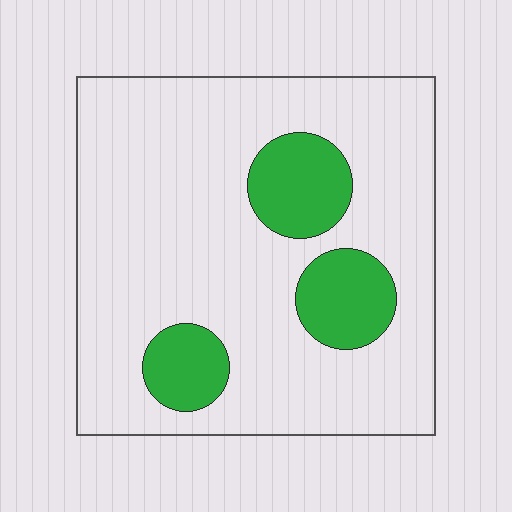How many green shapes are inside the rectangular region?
3.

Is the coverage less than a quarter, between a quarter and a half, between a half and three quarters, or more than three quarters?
Less than a quarter.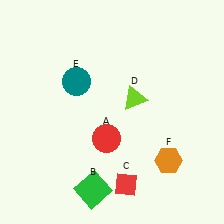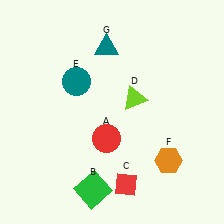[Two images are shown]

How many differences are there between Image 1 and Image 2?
There is 1 difference between the two images.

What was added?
A teal triangle (G) was added in Image 2.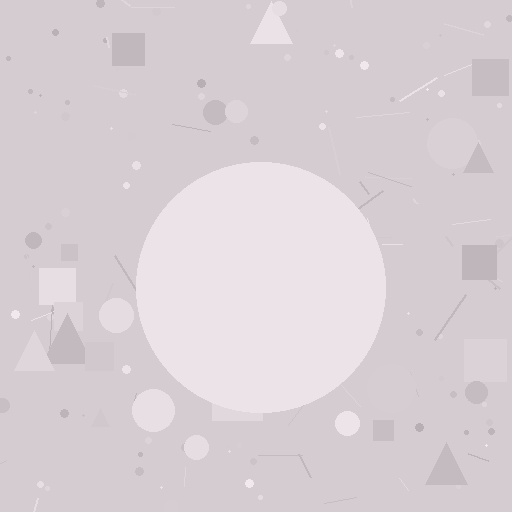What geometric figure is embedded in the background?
A circle is embedded in the background.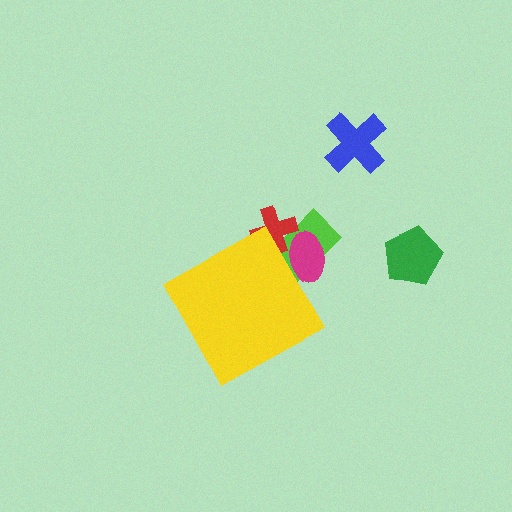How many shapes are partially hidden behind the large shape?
3 shapes are partially hidden.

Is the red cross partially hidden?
Yes, the red cross is partially hidden behind the yellow diamond.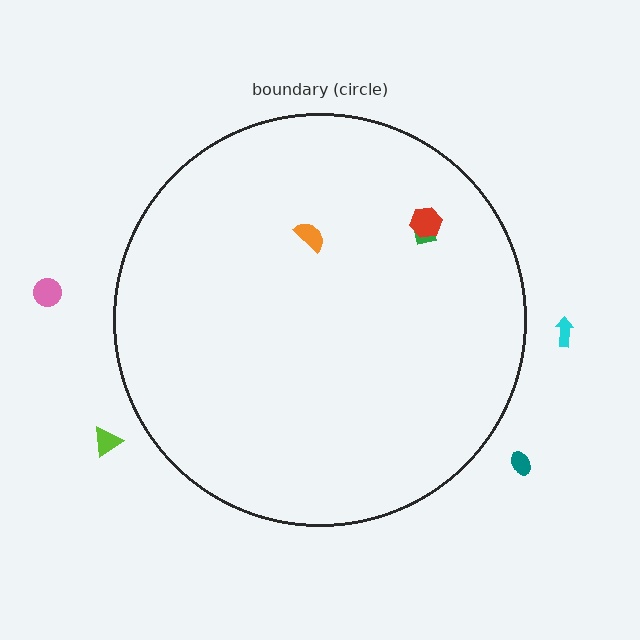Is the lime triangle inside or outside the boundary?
Outside.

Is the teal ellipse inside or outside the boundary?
Outside.